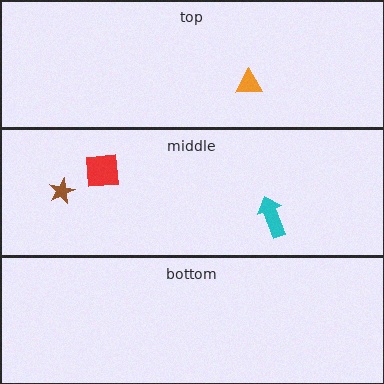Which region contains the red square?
The middle region.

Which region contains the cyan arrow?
The middle region.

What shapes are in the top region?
The orange triangle.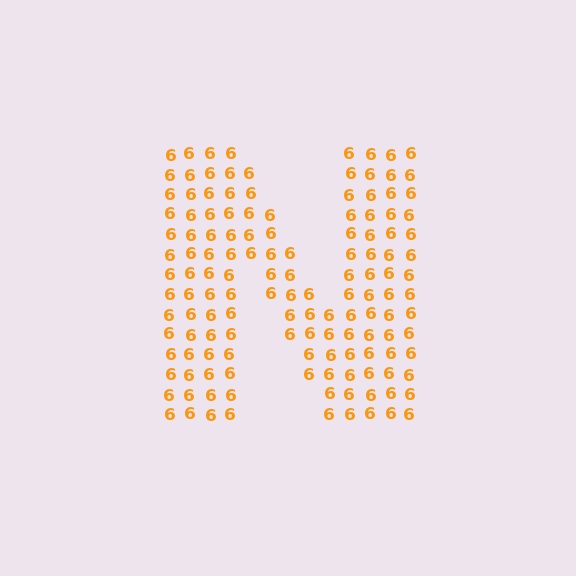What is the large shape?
The large shape is the letter N.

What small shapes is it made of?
It is made of small digit 6's.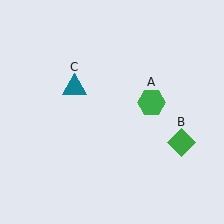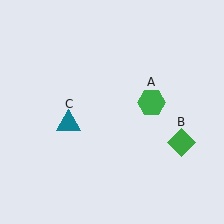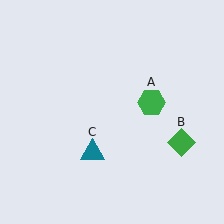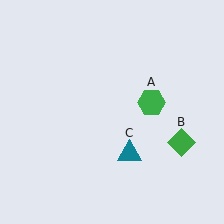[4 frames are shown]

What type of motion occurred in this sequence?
The teal triangle (object C) rotated counterclockwise around the center of the scene.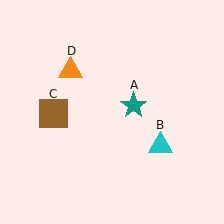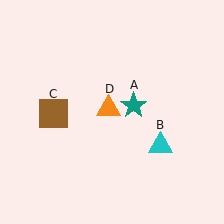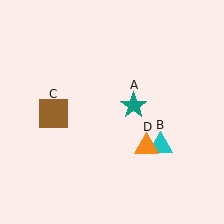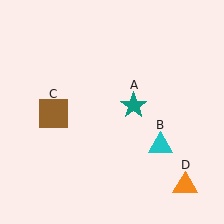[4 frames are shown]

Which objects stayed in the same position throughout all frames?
Teal star (object A) and cyan triangle (object B) and brown square (object C) remained stationary.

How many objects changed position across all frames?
1 object changed position: orange triangle (object D).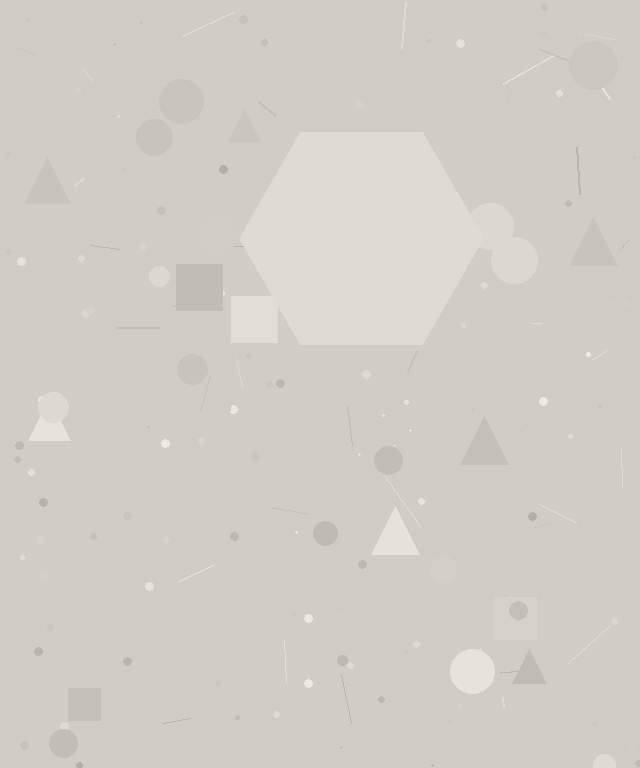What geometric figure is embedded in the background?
A hexagon is embedded in the background.